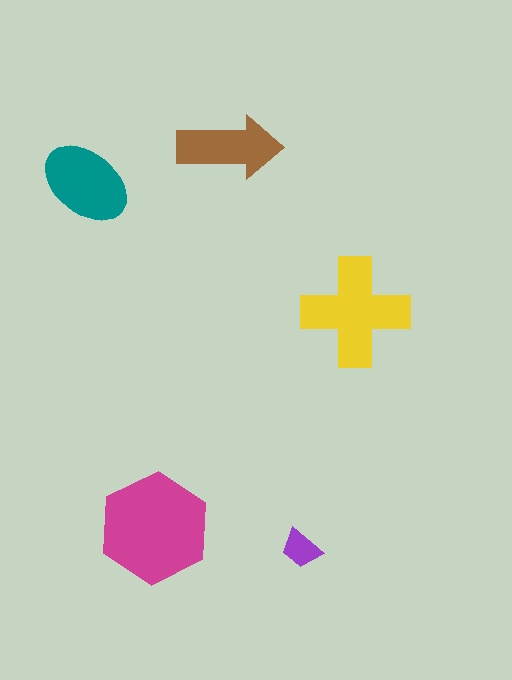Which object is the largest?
The magenta hexagon.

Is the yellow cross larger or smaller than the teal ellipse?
Larger.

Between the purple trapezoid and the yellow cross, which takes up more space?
The yellow cross.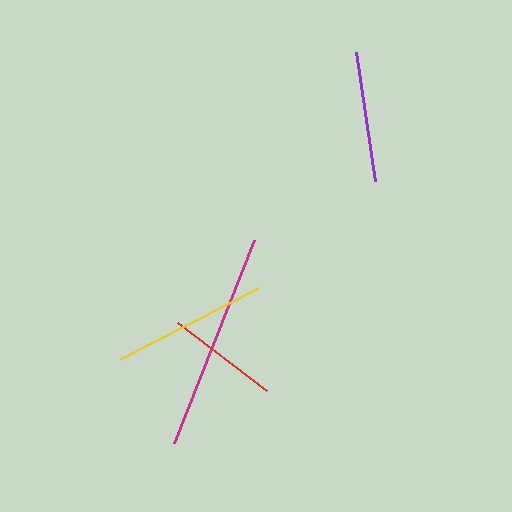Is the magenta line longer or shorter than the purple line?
The magenta line is longer than the purple line.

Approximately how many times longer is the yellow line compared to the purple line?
The yellow line is approximately 1.2 times the length of the purple line.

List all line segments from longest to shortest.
From longest to shortest: magenta, yellow, purple, red.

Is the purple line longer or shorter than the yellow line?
The yellow line is longer than the purple line.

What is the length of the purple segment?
The purple segment is approximately 131 pixels long.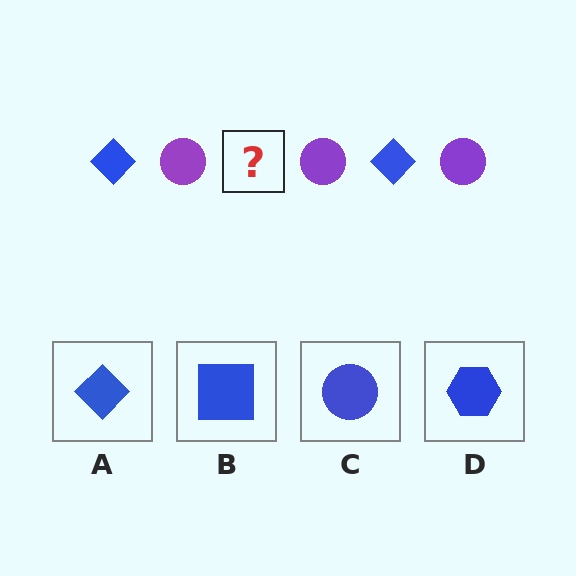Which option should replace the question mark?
Option A.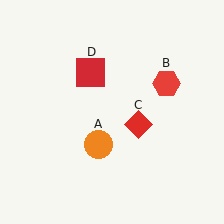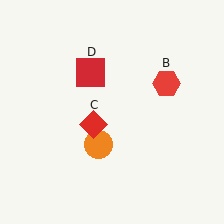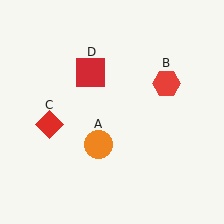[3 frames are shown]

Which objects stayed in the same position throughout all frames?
Orange circle (object A) and red hexagon (object B) and red square (object D) remained stationary.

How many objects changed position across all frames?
1 object changed position: red diamond (object C).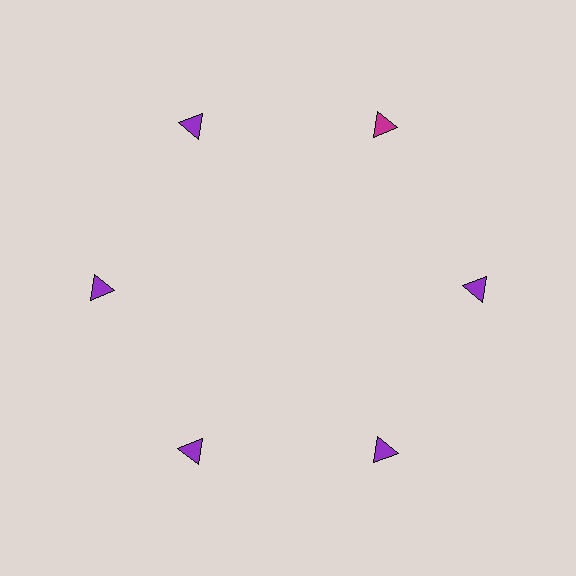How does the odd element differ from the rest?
It has a different color: magenta instead of purple.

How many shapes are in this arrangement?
There are 6 shapes arranged in a ring pattern.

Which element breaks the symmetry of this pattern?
The magenta triangle at roughly the 1 o'clock position breaks the symmetry. All other shapes are purple triangles.